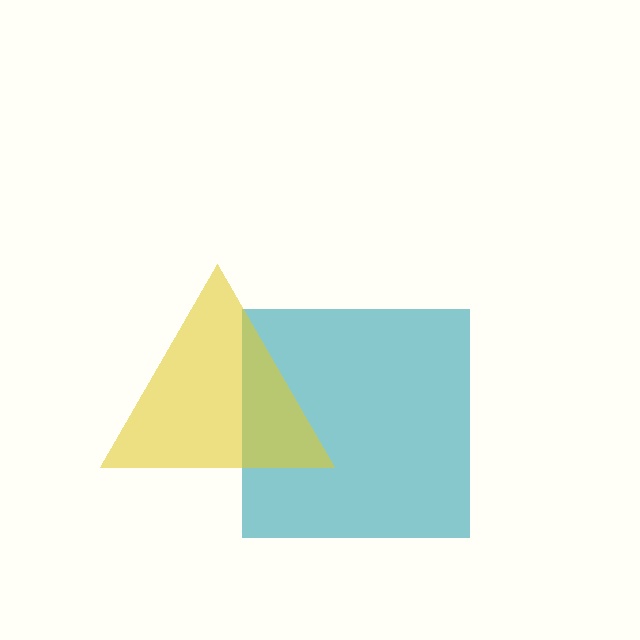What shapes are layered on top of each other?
The layered shapes are: a teal square, a yellow triangle.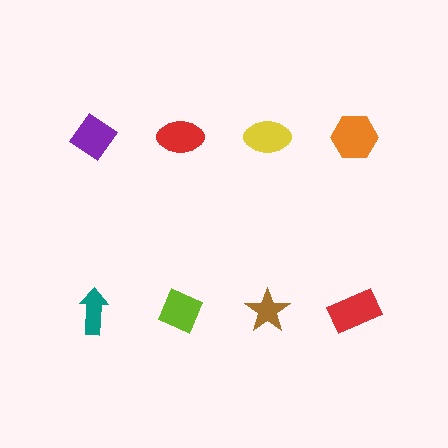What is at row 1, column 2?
A red ellipse.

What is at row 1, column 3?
A yellow ellipse.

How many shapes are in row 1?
4 shapes.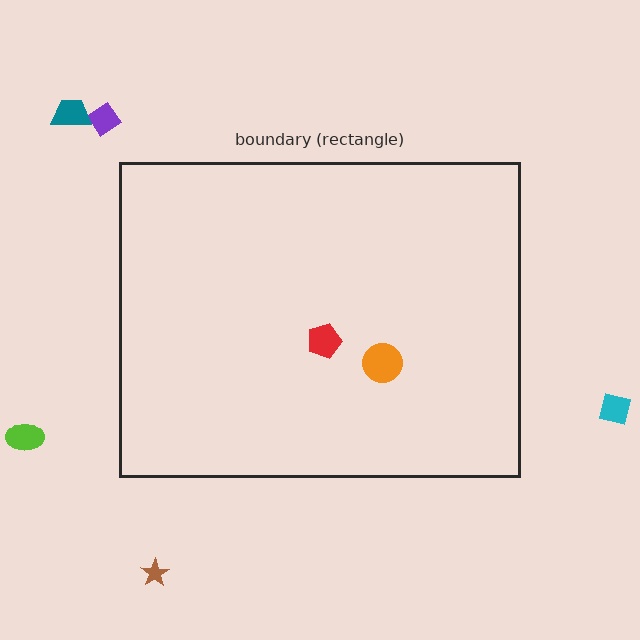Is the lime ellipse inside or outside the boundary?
Outside.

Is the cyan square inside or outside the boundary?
Outside.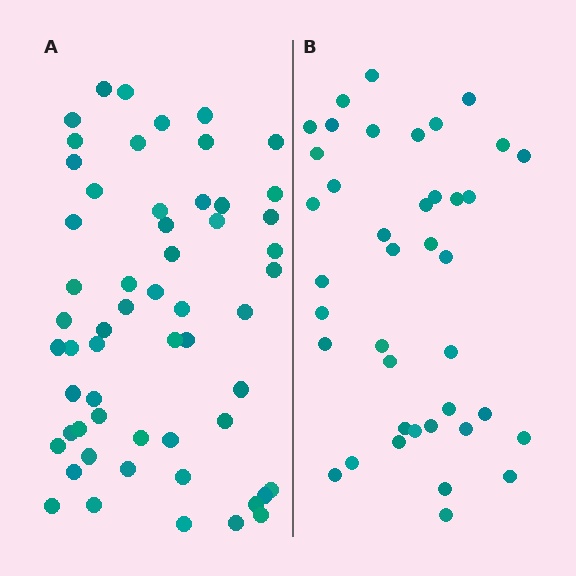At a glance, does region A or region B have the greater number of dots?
Region A (the left region) has more dots.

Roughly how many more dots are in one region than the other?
Region A has approximately 15 more dots than region B.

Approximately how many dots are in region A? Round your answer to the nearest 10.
About 60 dots. (The exact count is 57, which rounds to 60.)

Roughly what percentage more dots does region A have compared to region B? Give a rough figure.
About 40% more.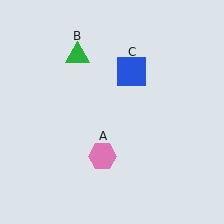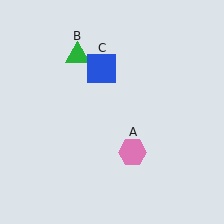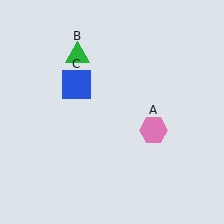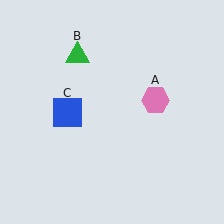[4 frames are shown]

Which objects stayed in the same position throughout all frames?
Green triangle (object B) remained stationary.